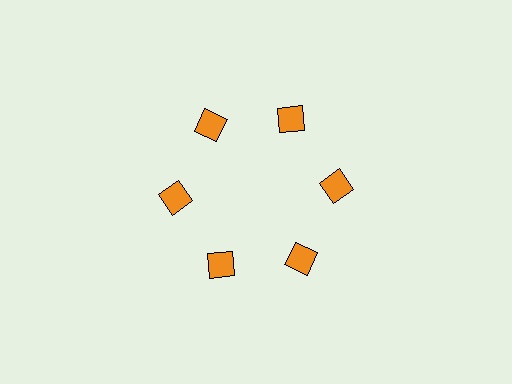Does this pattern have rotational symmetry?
Yes, this pattern has 6-fold rotational symmetry. It looks the same after rotating 60 degrees around the center.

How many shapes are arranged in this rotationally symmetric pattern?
There are 6 shapes, arranged in 6 groups of 1.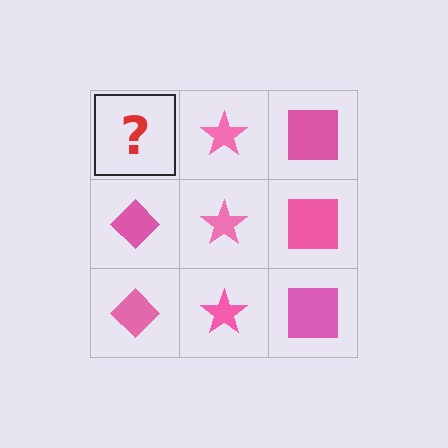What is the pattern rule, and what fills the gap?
The rule is that each column has a consistent shape. The gap should be filled with a pink diamond.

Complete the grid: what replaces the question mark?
The question mark should be replaced with a pink diamond.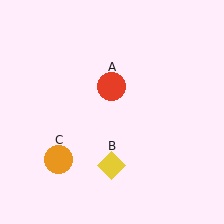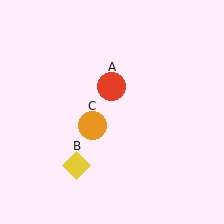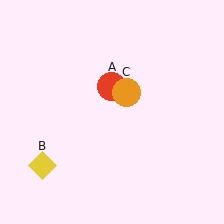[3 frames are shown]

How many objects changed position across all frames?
2 objects changed position: yellow diamond (object B), orange circle (object C).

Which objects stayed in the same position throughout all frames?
Red circle (object A) remained stationary.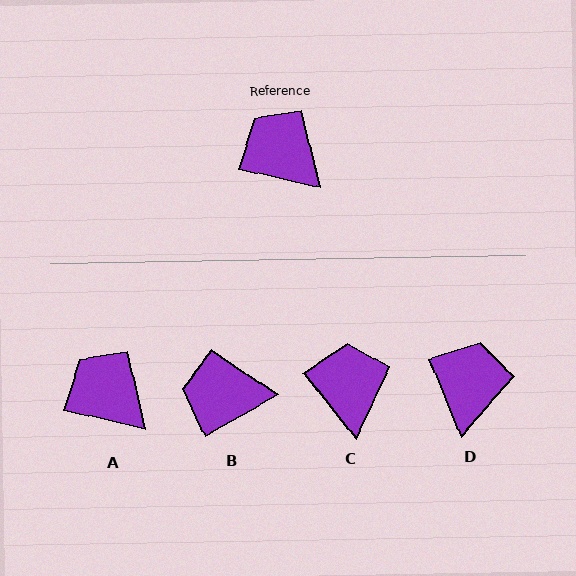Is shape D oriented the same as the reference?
No, it is off by about 55 degrees.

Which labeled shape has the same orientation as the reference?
A.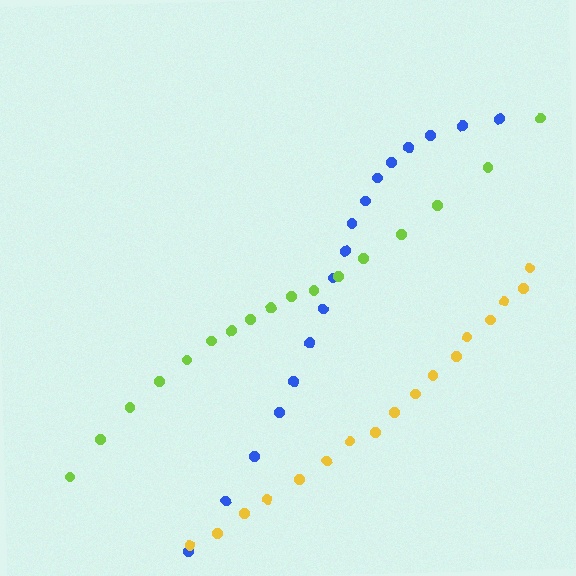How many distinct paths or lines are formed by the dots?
There are 3 distinct paths.